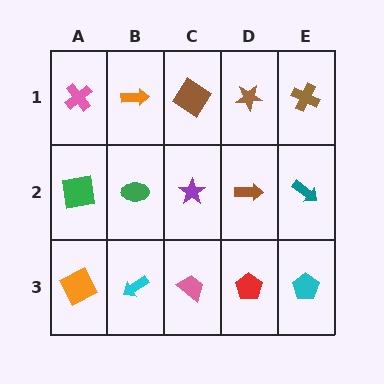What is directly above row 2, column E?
A brown cross.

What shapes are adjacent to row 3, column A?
A green square (row 2, column A), a cyan arrow (row 3, column B).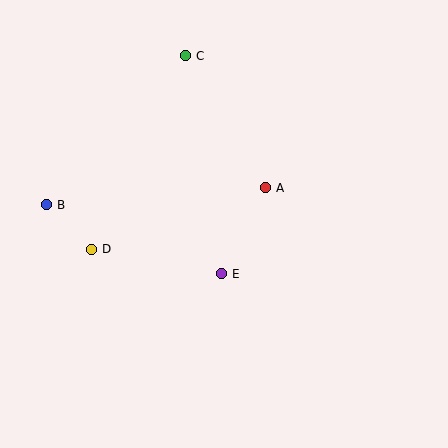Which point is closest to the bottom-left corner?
Point D is closest to the bottom-left corner.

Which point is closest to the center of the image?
Point E at (222, 274) is closest to the center.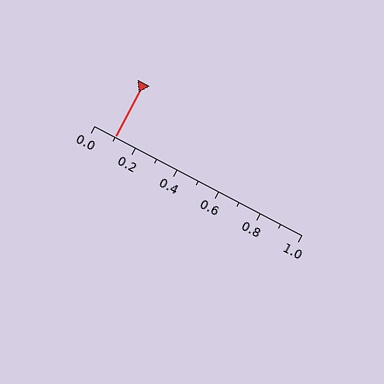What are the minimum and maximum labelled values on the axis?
The axis runs from 0.0 to 1.0.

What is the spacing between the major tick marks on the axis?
The major ticks are spaced 0.2 apart.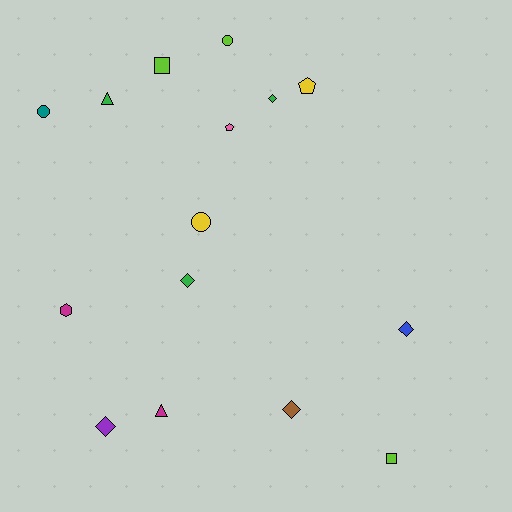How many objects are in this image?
There are 15 objects.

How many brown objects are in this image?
There is 1 brown object.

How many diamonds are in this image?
There are 5 diamonds.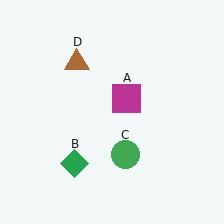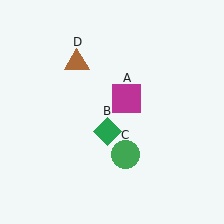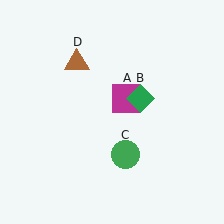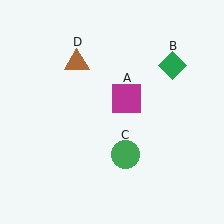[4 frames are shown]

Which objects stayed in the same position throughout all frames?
Magenta square (object A) and green circle (object C) and brown triangle (object D) remained stationary.